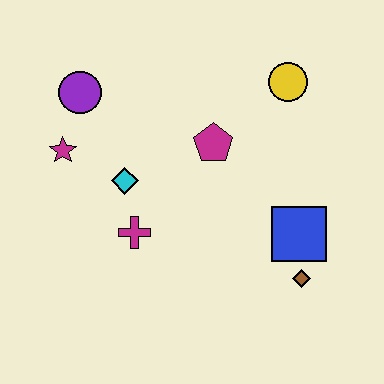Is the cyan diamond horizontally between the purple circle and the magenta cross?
Yes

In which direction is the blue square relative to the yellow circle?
The blue square is below the yellow circle.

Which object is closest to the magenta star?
The purple circle is closest to the magenta star.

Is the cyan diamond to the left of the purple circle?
No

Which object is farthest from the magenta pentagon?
The brown diamond is farthest from the magenta pentagon.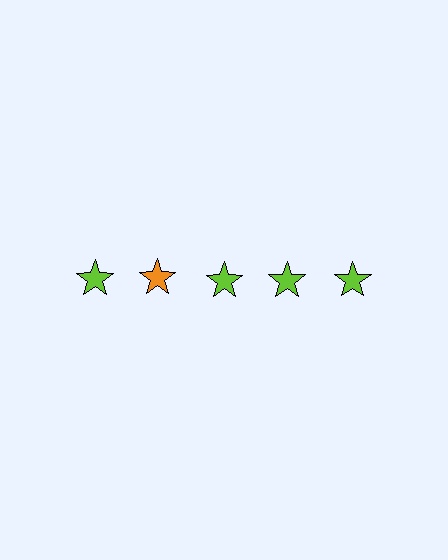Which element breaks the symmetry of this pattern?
The orange star in the top row, second from left column breaks the symmetry. All other shapes are lime stars.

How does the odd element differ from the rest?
It has a different color: orange instead of lime.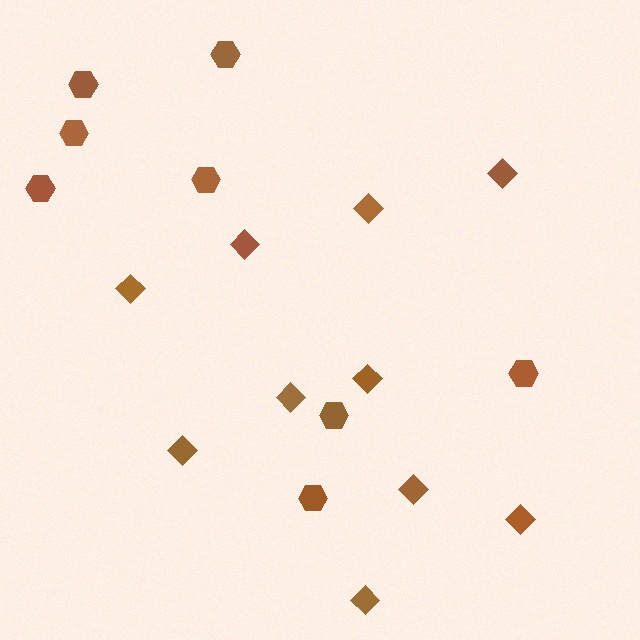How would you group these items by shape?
There are 2 groups: one group of diamonds (10) and one group of hexagons (8).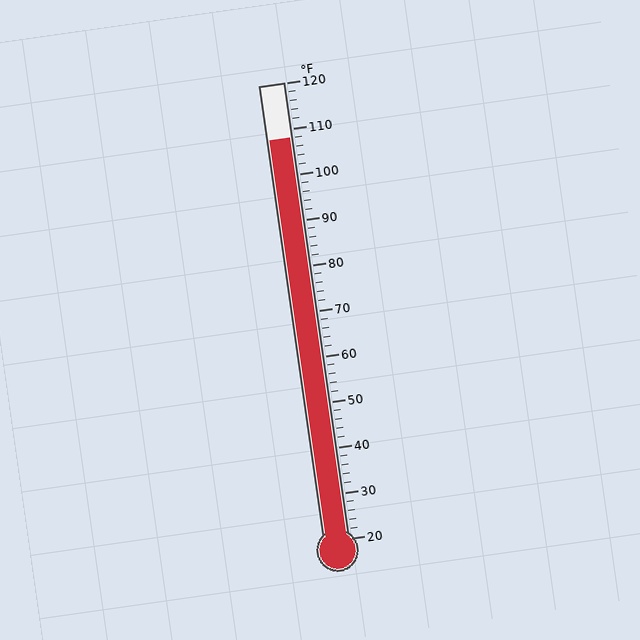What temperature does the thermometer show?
The thermometer shows approximately 108°F.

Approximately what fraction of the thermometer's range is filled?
The thermometer is filled to approximately 90% of its range.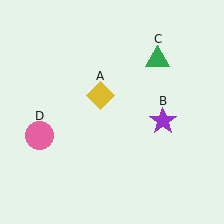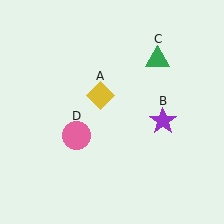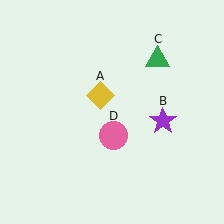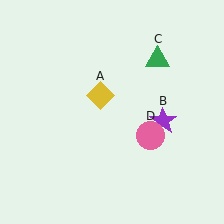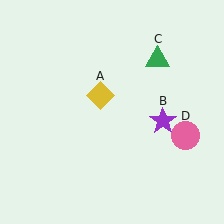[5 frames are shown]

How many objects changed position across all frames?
1 object changed position: pink circle (object D).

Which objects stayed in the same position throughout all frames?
Yellow diamond (object A) and purple star (object B) and green triangle (object C) remained stationary.